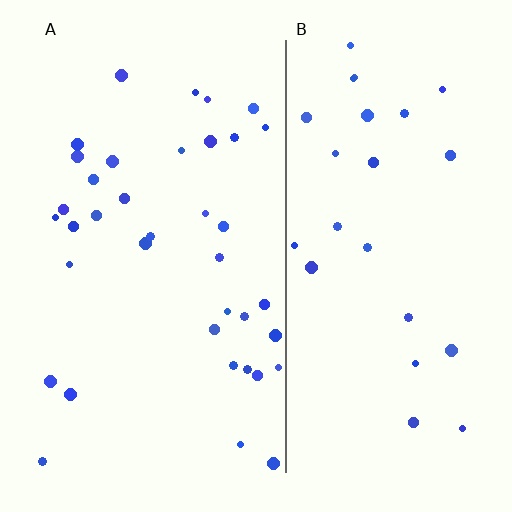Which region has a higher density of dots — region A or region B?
A (the left).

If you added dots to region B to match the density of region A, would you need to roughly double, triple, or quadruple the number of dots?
Approximately double.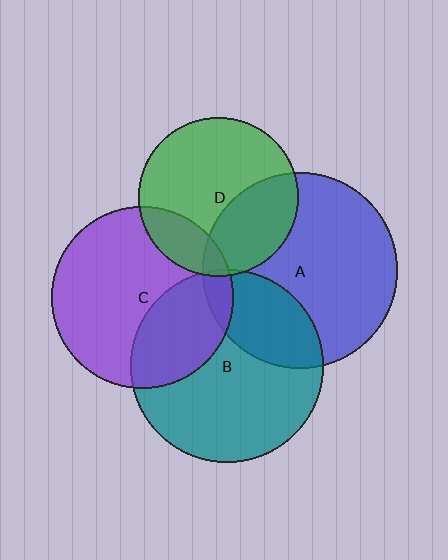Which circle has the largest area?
Circle A (blue).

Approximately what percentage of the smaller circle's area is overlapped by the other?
Approximately 5%.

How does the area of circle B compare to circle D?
Approximately 1.5 times.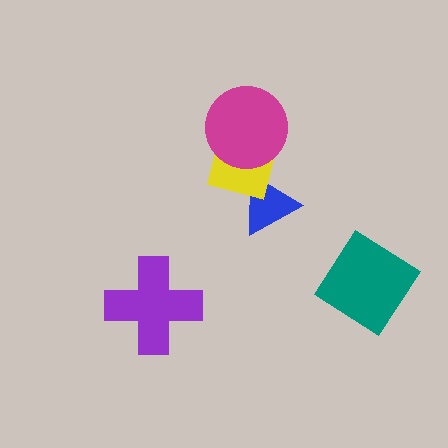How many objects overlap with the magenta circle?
1 object overlaps with the magenta circle.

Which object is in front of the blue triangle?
The yellow square is in front of the blue triangle.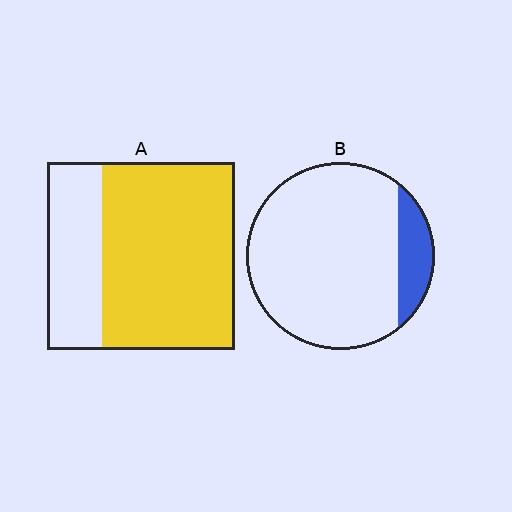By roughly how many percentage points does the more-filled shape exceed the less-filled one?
By roughly 55 percentage points (A over B).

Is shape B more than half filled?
No.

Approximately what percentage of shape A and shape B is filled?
A is approximately 70% and B is approximately 15%.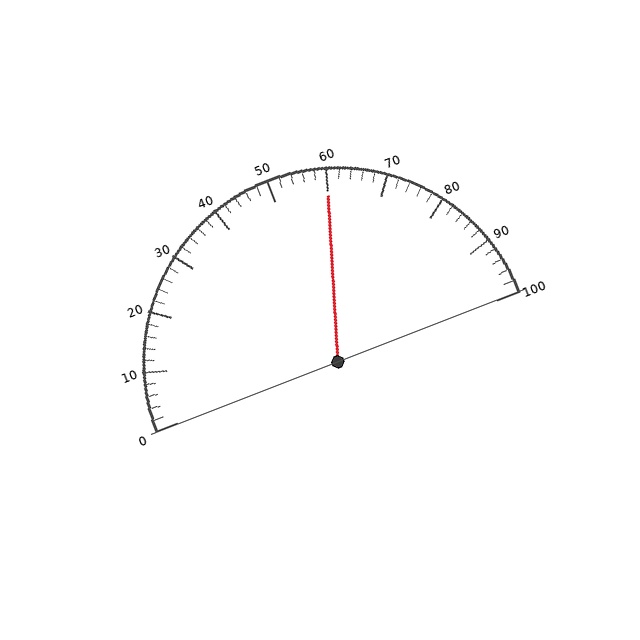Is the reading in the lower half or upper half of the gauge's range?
The reading is in the upper half of the range (0 to 100).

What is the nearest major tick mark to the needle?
The nearest major tick mark is 60.